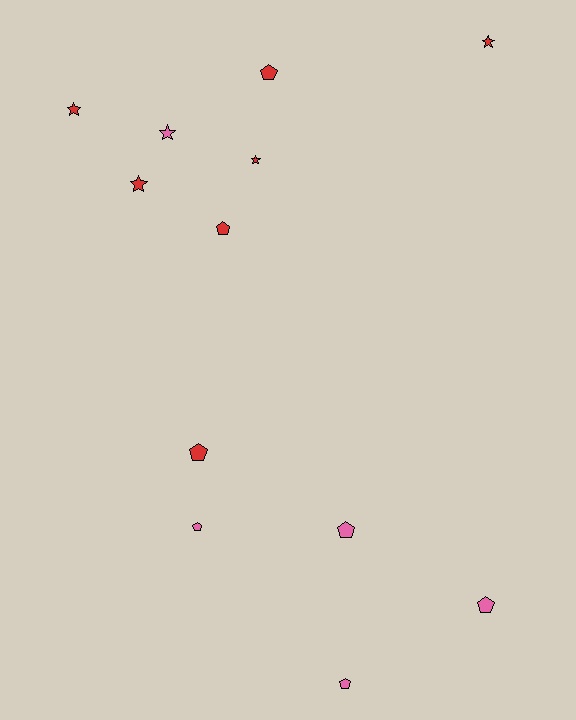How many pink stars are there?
There is 1 pink star.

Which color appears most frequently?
Red, with 7 objects.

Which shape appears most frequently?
Pentagon, with 7 objects.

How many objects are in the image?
There are 12 objects.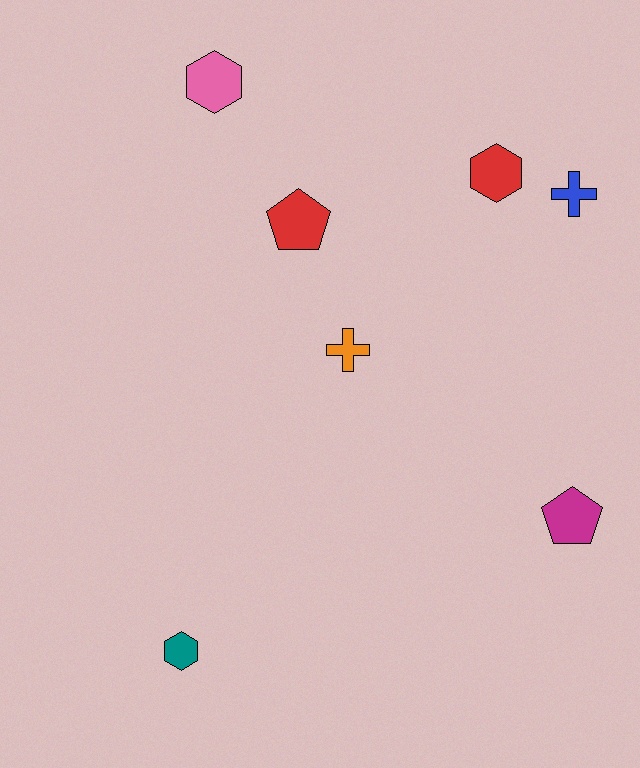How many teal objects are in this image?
There is 1 teal object.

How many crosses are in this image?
There are 2 crosses.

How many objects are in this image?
There are 7 objects.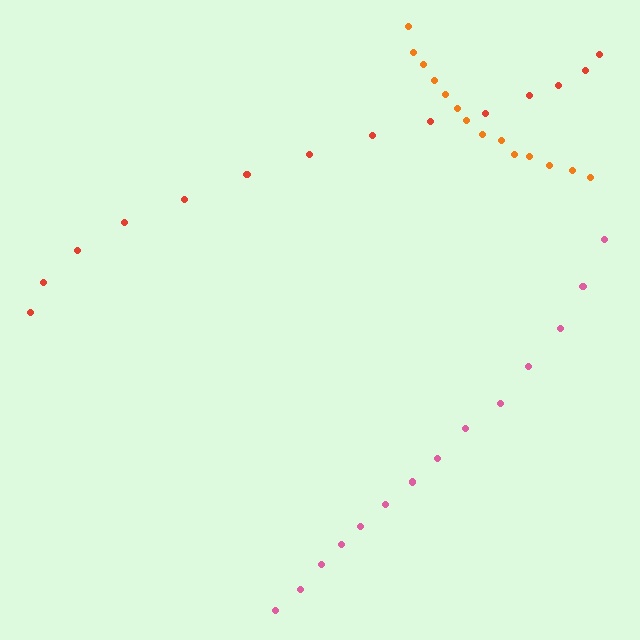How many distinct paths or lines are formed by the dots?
There are 3 distinct paths.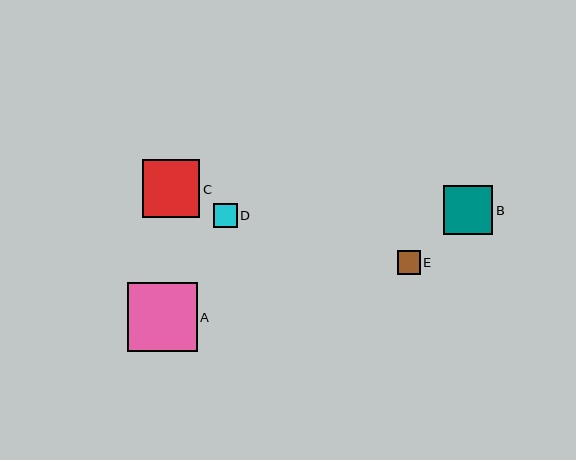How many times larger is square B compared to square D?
Square B is approximately 2.1 times the size of square D.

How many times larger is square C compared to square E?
Square C is approximately 2.4 times the size of square E.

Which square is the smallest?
Square E is the smallest with a size of approximately 23 pixels.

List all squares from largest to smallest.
From largest to smallest: A, C, B, D, E.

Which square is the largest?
Square A is the largest with a size of approximately 70 pixels.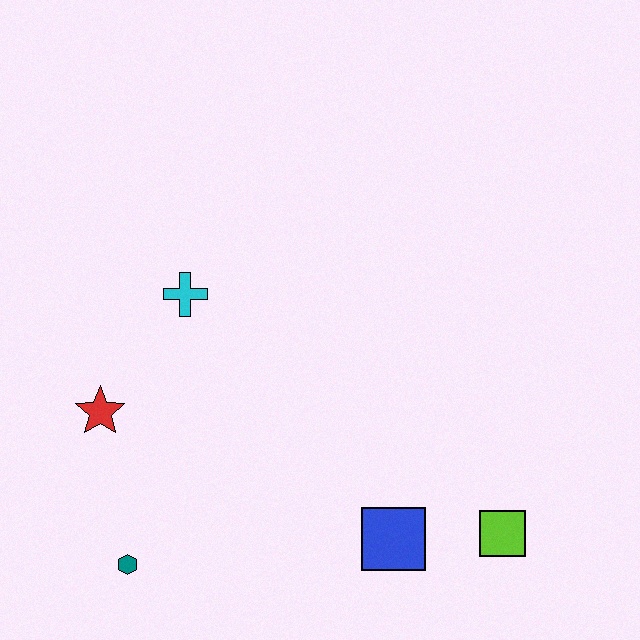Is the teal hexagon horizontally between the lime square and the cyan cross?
No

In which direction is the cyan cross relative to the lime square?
The cyan cross is to the left of the lime square.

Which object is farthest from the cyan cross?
The lime square is farthest from the cyan cross.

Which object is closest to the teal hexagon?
The red star is closest to the teal hexagon.